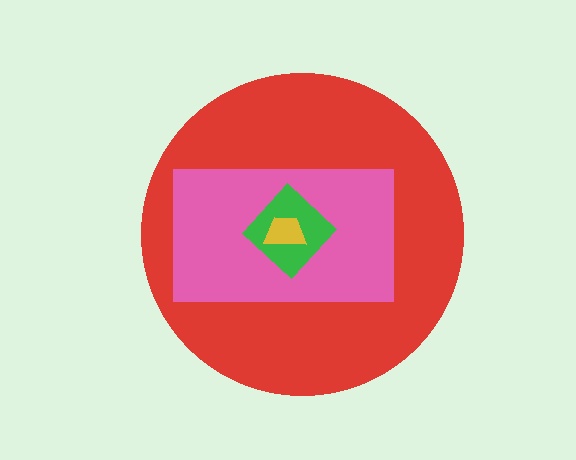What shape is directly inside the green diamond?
The yellow trapezoid.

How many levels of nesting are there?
4.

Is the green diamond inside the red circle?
Yes.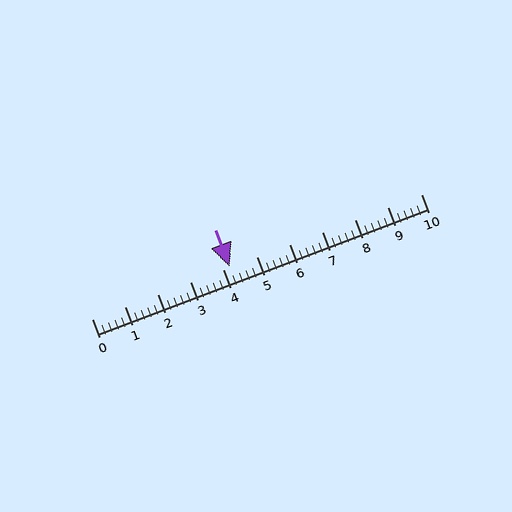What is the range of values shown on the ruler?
The ruler shows values from 0 to 10.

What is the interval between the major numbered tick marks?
The major tick marks are spaced 1 units apart.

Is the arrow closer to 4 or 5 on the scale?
The arrow is closer to 4.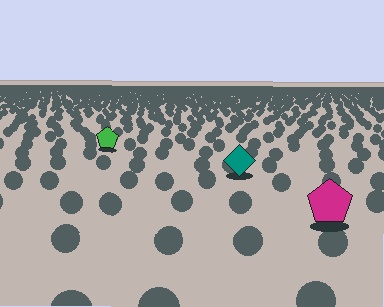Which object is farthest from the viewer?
The green pentagon is farthest from the viewer. It appears smaller and the ground texture around it is denser.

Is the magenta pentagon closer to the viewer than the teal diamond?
Yes. The magenta pentagon is closer — you can tell from the texture gradient: the ground texture is coarser near it.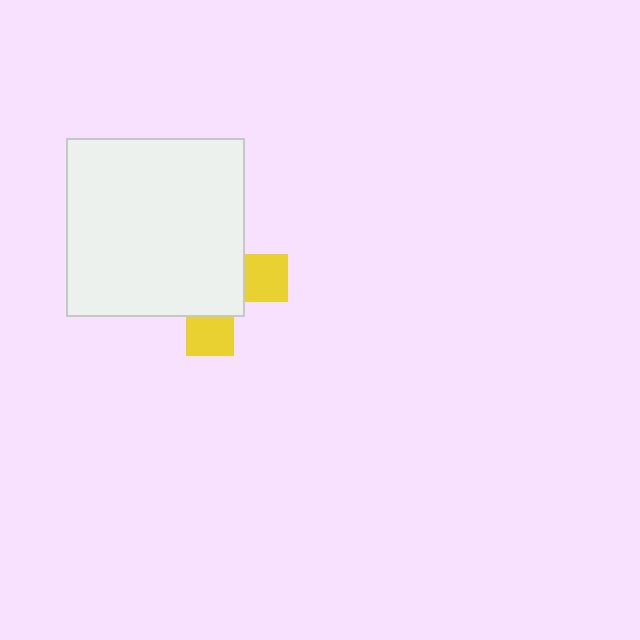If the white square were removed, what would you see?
You would see the complete yellow cross.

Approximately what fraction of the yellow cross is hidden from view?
Roughly 70% of the yellow cross is hidden behind the white square.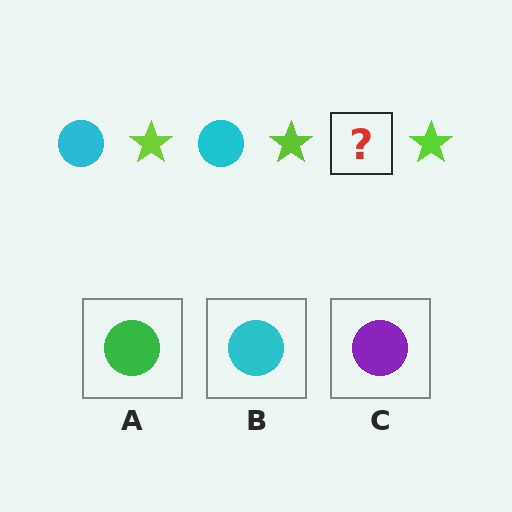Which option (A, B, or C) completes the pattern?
B.